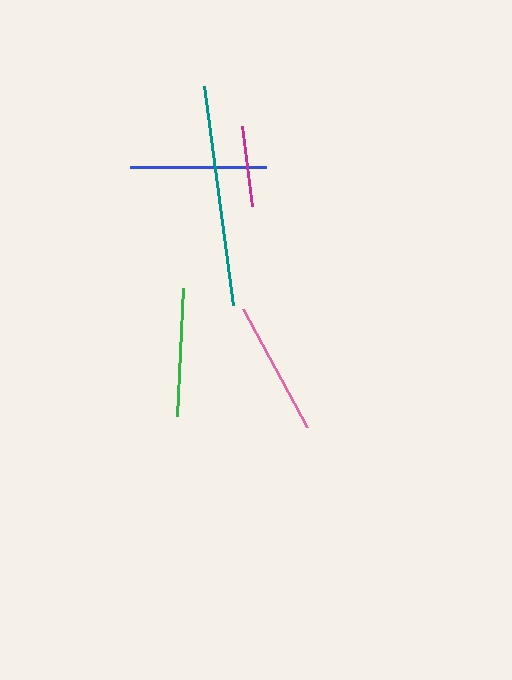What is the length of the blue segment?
The blue segment is approximately 136 pixels long.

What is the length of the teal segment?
The teal segment is approximately 221 pixels long.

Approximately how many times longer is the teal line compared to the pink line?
The teal line is approximately 1.7 times the length of the pink line.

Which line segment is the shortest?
The magenta line is the shortest at approximately 80 pixels.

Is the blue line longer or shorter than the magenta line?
The blue line is longer than the magenta line.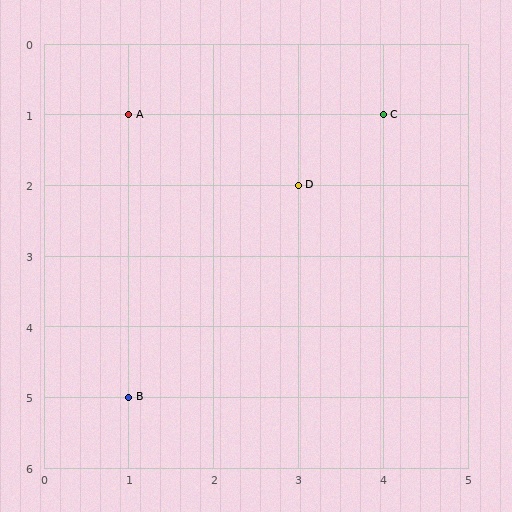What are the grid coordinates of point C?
Point C is at grid coordinates (4, 1).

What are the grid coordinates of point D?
Point D is at grid coordinates (3, 2).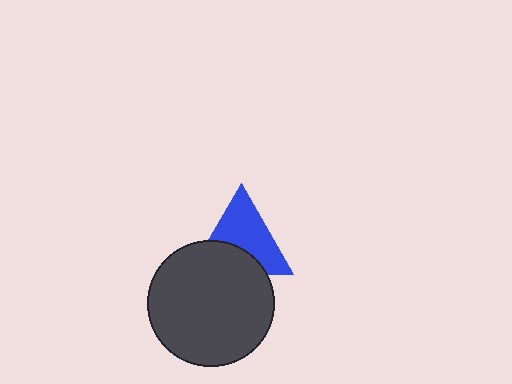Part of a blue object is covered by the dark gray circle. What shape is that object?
It is a triangle.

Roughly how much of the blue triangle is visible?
About half of it is visible (roughly 61%).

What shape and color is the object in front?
The object in front is a dark gray circle.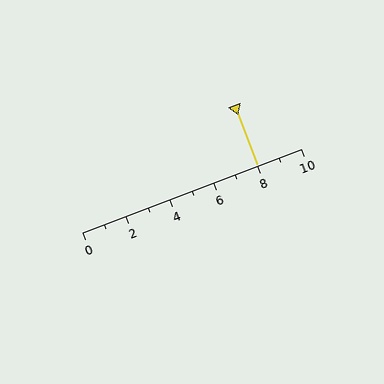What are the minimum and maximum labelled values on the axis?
The axis runs from 0 to 10.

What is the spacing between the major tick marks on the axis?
The major ticks are spaced 2 apart.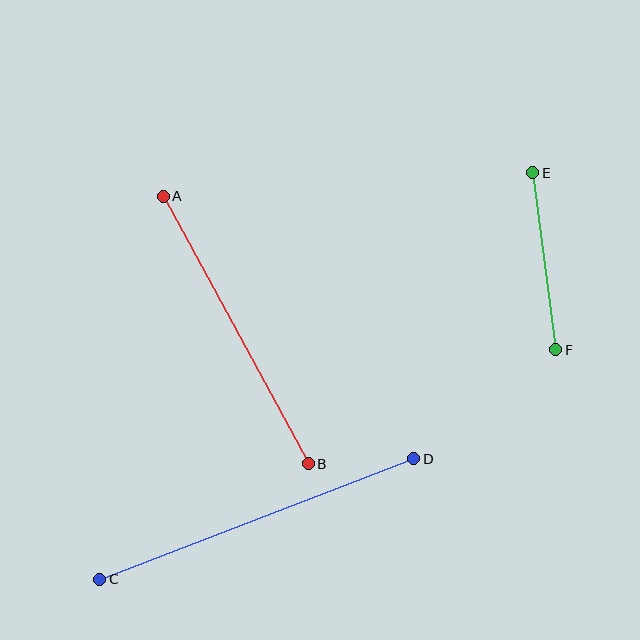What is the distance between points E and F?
The distance is approximately 178 pixels.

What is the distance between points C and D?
The distance is approximately 336 pixels.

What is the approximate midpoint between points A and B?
The midpoint is at approximately (236, 330) pixels.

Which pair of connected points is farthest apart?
Points C and D are farthest apart.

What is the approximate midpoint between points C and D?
The midpoint is at approximately (257, 519) pixels.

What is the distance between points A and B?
The distance is approximately 305 pixels.